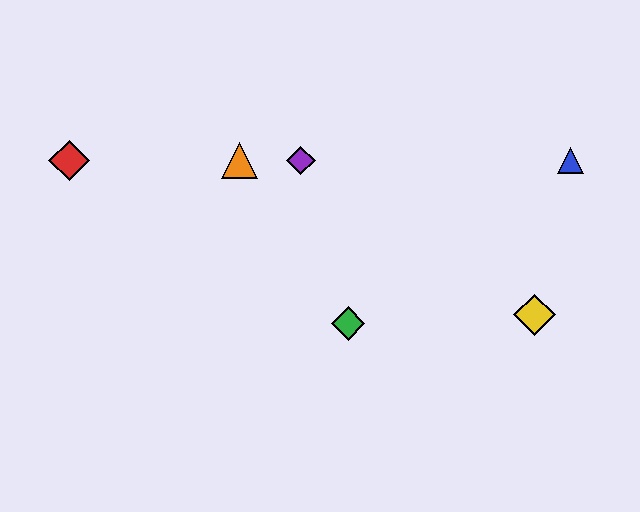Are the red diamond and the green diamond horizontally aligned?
No, the red diamond is at y≈160 and the green diamond is at y≈324.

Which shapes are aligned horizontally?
The red diamond, the blue triangle, the purple diamond, the orange triangle are aligned horizontally.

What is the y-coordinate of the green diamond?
The green diamond is at y≈324.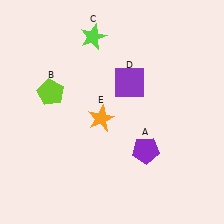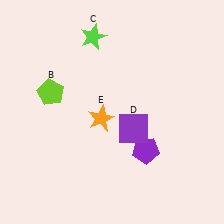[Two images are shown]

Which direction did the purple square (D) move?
The purple square (D) moved down.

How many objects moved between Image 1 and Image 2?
1 object moved between the two images.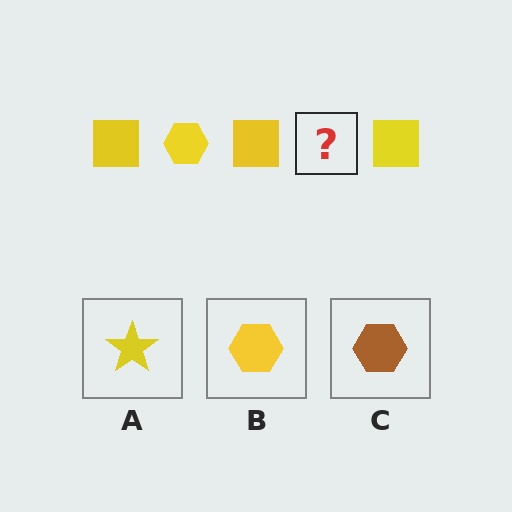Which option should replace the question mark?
Option B.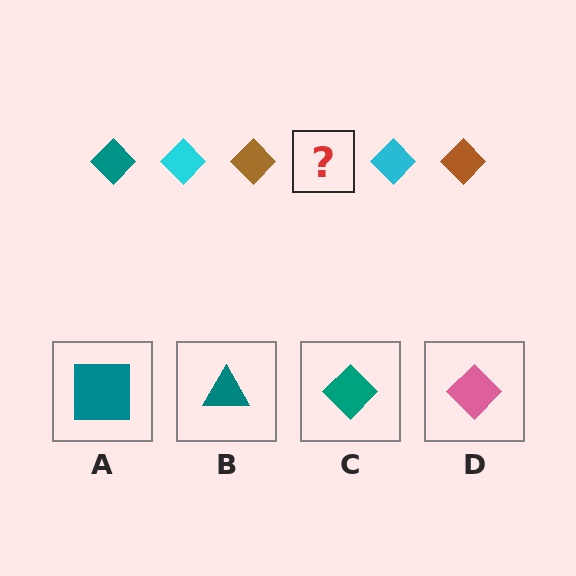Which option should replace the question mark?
Option C.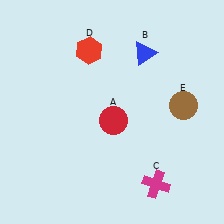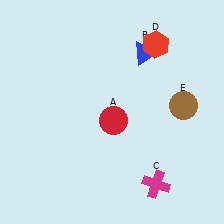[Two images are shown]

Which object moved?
The red hexagon (D) moved right.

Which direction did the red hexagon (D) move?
The red hexagon (D) moved right.